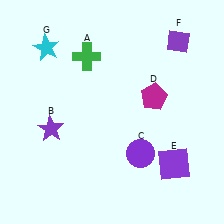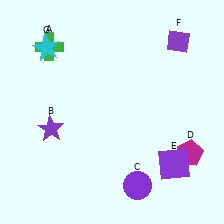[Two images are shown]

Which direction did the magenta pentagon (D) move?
The magenta pentagon (D) moved down.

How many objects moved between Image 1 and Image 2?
3 objects moved between the two images.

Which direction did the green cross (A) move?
The green cross (A) moved left.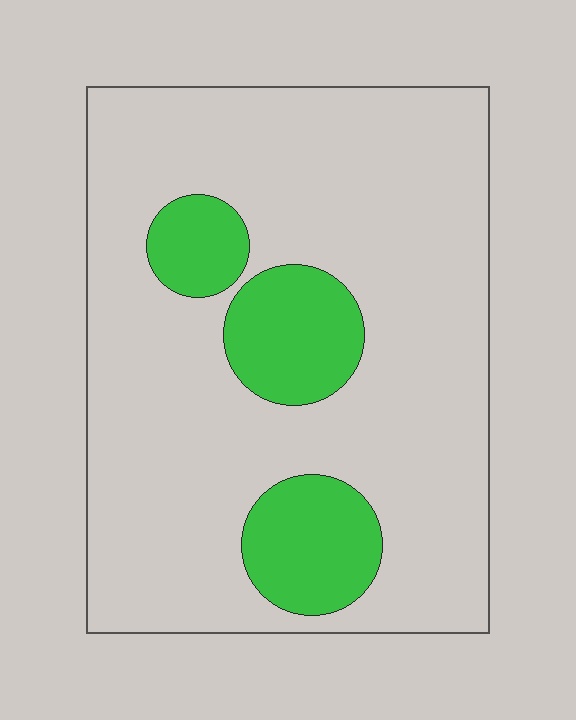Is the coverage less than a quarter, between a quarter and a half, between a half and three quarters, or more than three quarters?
Less than a quarter.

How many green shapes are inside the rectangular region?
3.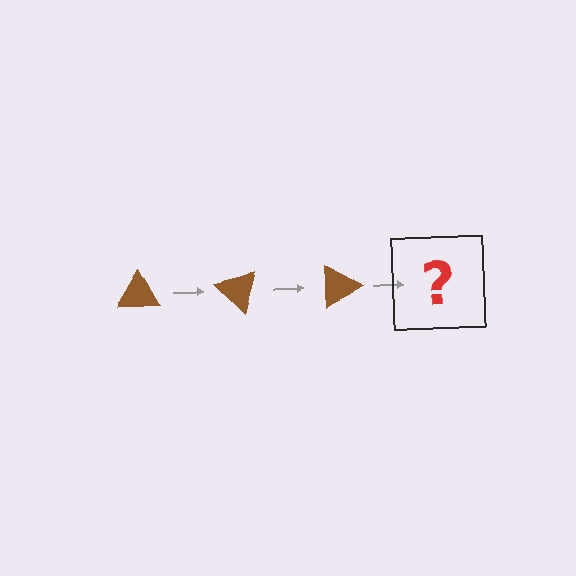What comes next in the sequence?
The next element should be a brown triangle rotated 135 degrees.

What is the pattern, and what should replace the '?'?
The pattern is that the triangle rotates 45 degrees each step. The '?' should be a brown triangle rotated 135 degrees.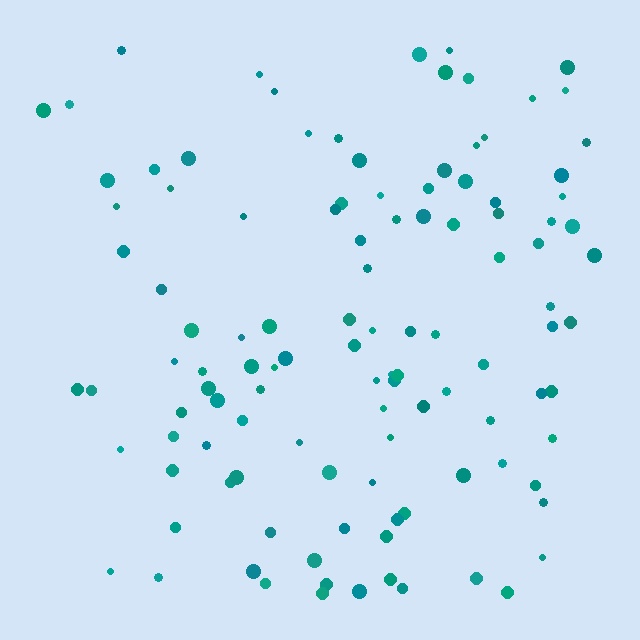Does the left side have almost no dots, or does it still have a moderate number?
Still a moderate number, just noticeably fewer than the right.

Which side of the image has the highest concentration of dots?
The right.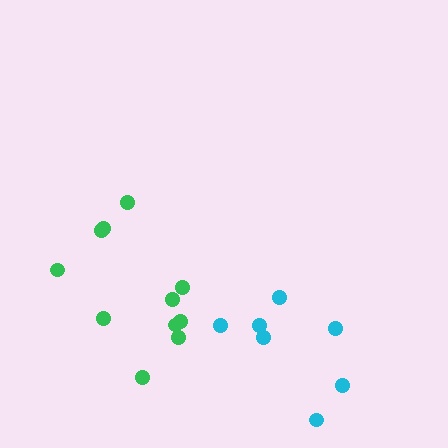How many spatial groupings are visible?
There are 2 spatial groupings.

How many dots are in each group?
Group 1: 11 dots, Group 2: 7 dots (18 total).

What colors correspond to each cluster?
The clusters are colored: green, cyan.